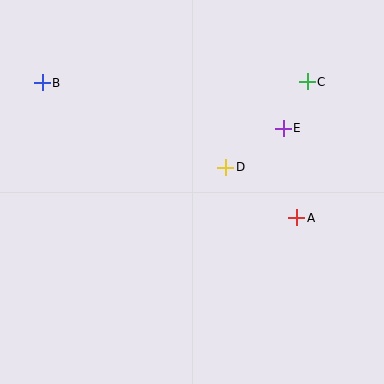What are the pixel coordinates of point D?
Point D is at (226, 167).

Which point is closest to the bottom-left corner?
Point B is closest to the bottom-left corner.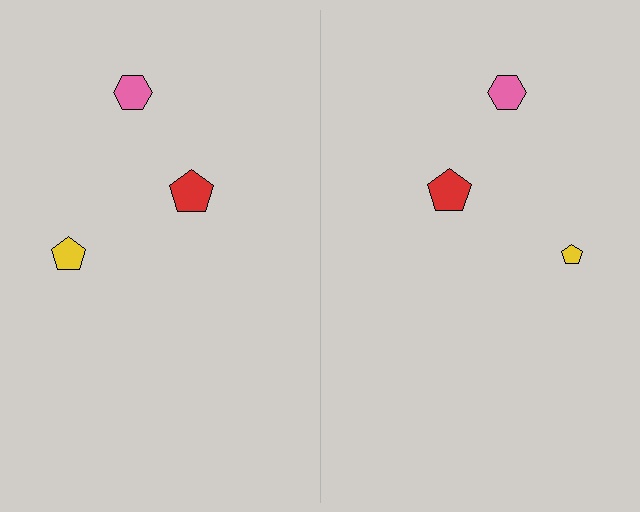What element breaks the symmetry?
The yellow pentagon on the right side has a different size than its mirror counterpart.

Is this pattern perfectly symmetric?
No, the pattern is not perfectly symmetric. The yellow pentagon on the right side has a different size than its mirror counterpart.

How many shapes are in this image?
There are 6 shapes in this image.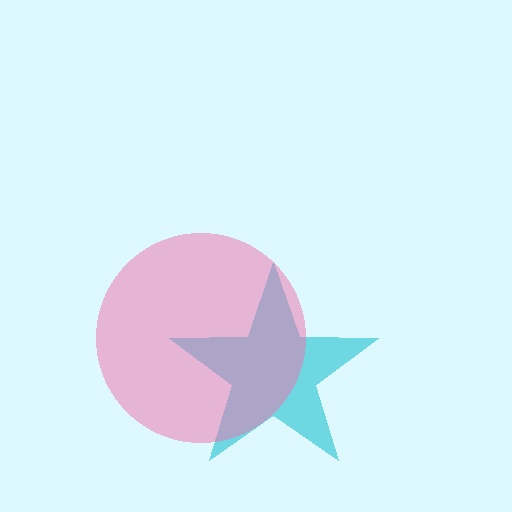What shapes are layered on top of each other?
The layered shapes are: a cyan star, a pink circle.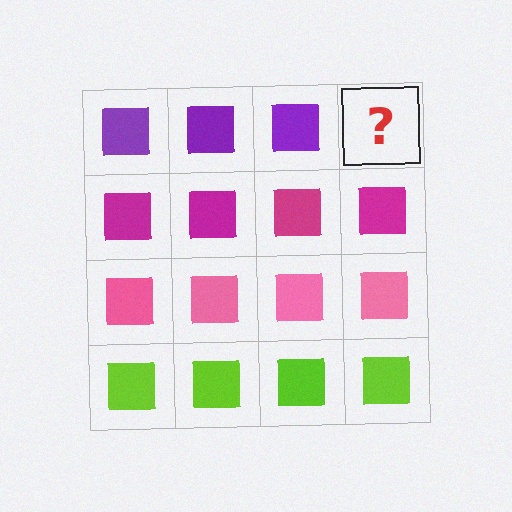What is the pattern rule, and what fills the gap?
The rule is that each row has a consistent color. The gap should be filled with a purple square.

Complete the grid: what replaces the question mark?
The question mark should be replaced with a purple square.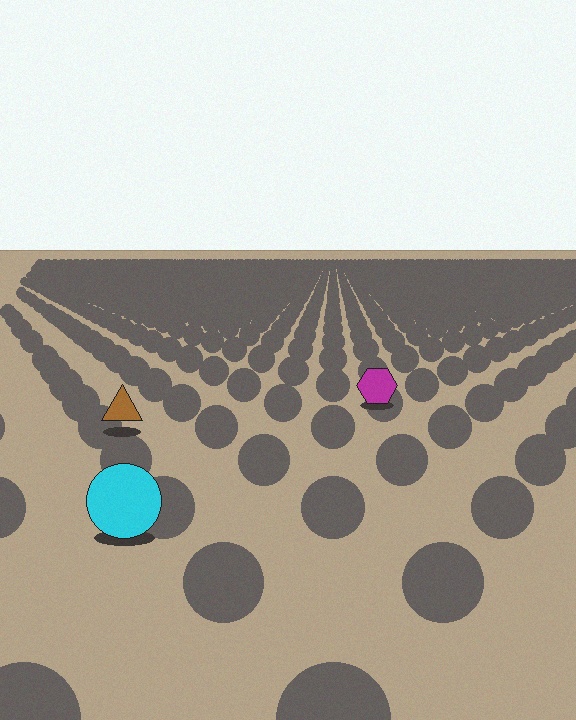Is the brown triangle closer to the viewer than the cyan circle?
No. The cyan circle is closer — you can tell from the texture gradient: the ground texture is coarser near it.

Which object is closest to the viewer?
The cyan circle is closest. The texture marks near it are larger and more spread out.